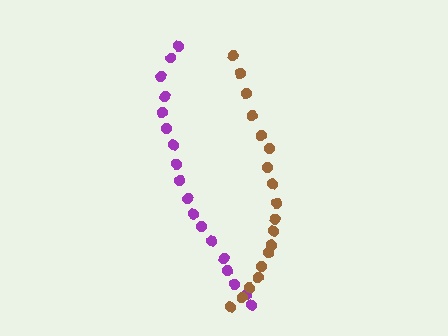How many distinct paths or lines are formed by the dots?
There are 2 distinct paths.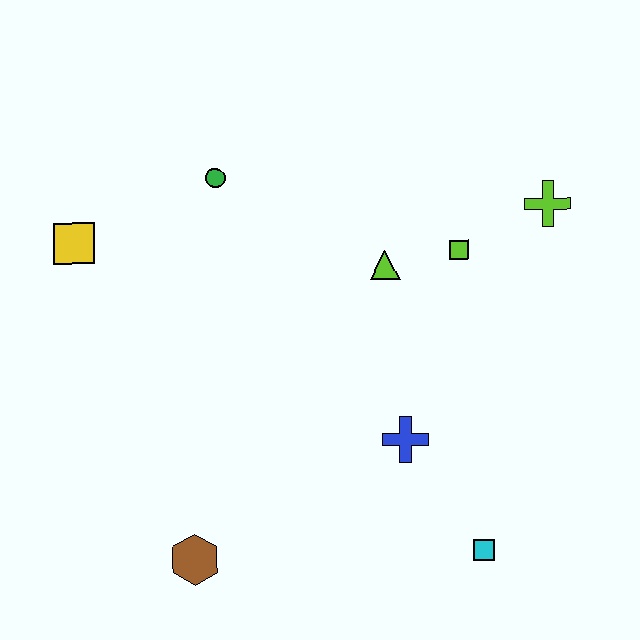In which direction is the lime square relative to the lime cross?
The lime square is to the left of the lime cross.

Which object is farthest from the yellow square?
The cyan square is farthest from the yellow square.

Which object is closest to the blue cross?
The cyan square is closest to the blue cross.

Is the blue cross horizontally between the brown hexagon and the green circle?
No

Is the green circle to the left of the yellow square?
No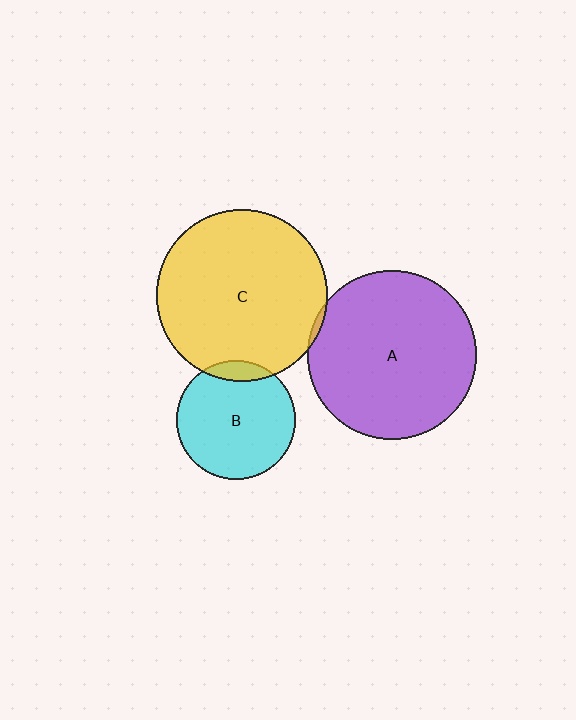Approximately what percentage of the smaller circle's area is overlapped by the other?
Approximately 5%.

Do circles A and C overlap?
Yes.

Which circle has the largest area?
Circle C (yellow).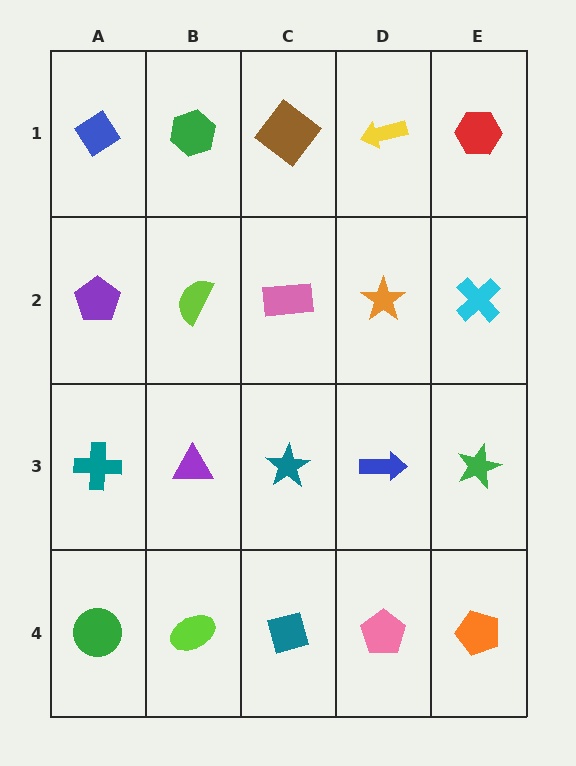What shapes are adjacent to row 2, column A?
A blue diamond (row 1, column A), a teal cross (row 3, column A), a lime semicircle (row 2, column B).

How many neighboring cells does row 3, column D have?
4.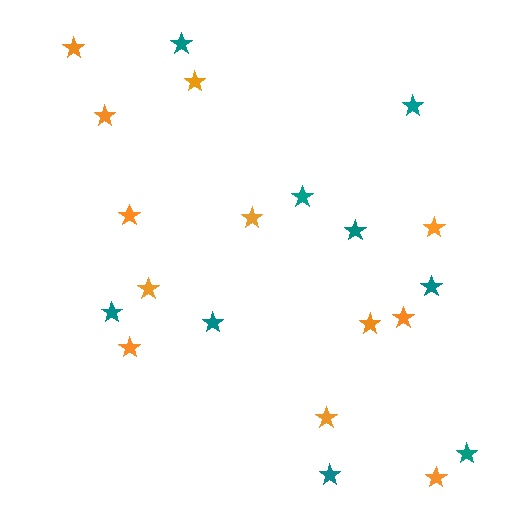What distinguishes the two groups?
There are 2 groups: one group of teal stars (9) and one group of orange stars (12).